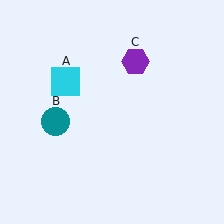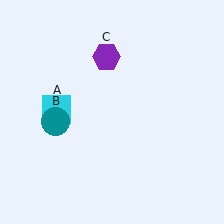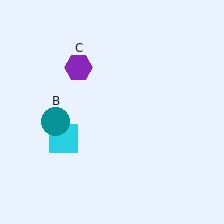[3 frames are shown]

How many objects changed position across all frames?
2 objects changed position: cyan square (object A), purple hexagon (object C).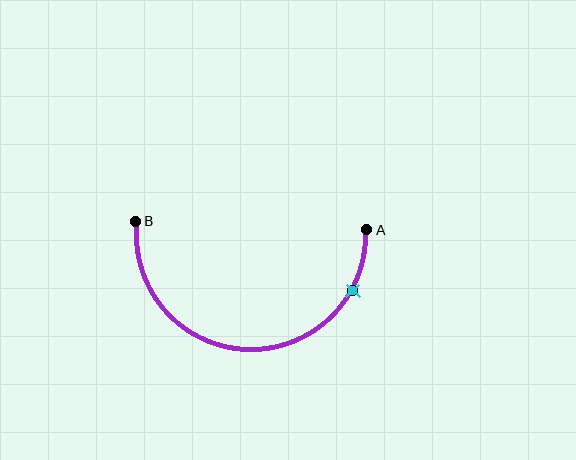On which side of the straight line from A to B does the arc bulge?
The arc bulges below the straight line connecting A and B.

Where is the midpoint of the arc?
The arc midpoint is the point on the curve farthest from the straight line joining A and B. It sits below that line.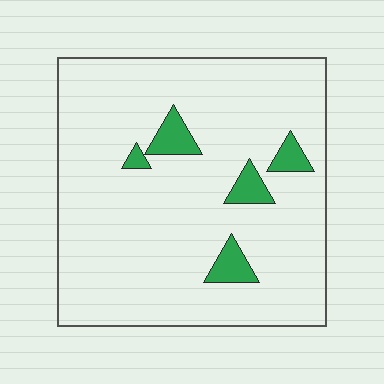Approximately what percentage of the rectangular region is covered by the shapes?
Approximately 10%.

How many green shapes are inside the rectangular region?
5.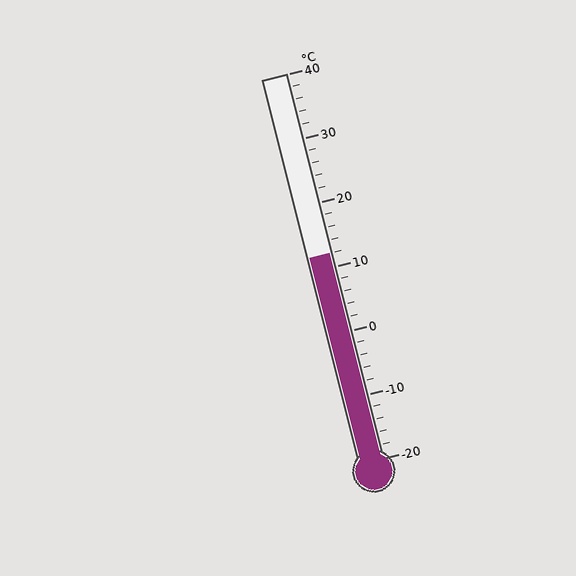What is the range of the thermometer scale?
The thermometer scale ranges from -20°C to 40°C.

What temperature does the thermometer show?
The thermometer shows approximately 12°C.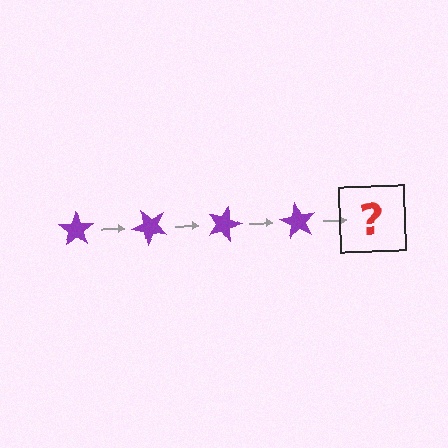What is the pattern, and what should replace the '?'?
The pattern is that the star rotates 45 degrees each step. The '?' should be a purple star rotated 180 degrees.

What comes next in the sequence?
The next element should be a purple star rotated 180 degrees.